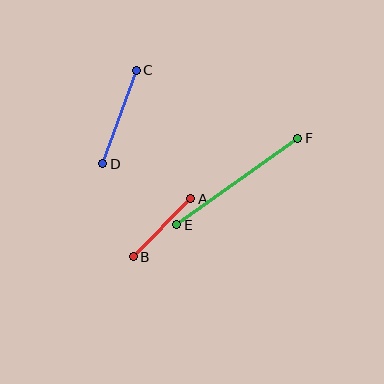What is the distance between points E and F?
The distance is approximately 149 pixels.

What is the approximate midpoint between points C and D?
The midpoint is at approximately (119, 117) pixels.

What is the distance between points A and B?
The distance is approximately 82 pixels.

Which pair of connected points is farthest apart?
Points E and F are farthest apart.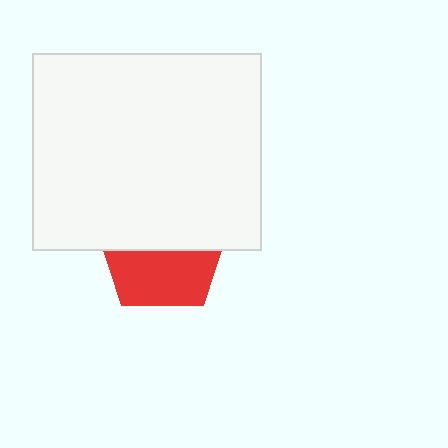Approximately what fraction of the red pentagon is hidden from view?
Roughly 53% of the red pentagon is hidden behind the white rectangle.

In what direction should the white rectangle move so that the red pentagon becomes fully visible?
The white rectangle should move up. That is the shortest direction to clear the overlap and leave the red pentagon fully visible.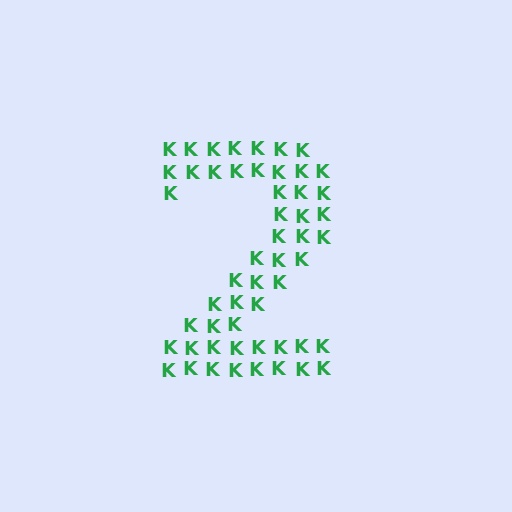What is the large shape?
The large shape is the digit 2.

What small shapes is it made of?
It is made of small letter K's.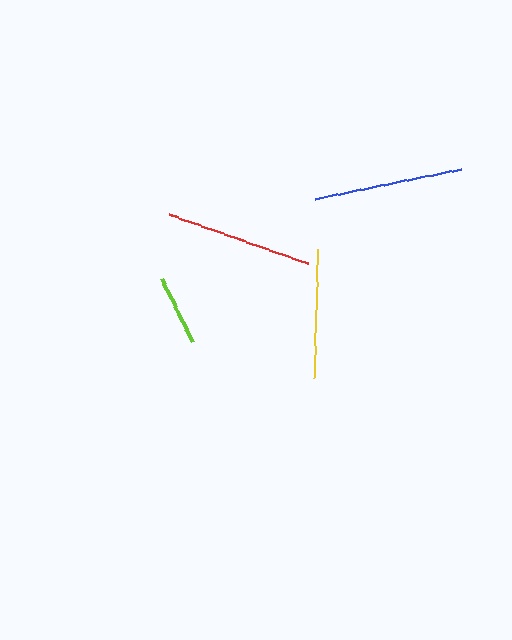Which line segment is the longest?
The blue line is the longest at approximately 149 pixels.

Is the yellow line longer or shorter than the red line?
The red line is longer than the yellow line.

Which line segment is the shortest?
The lime line is the shortest at approximately 70 pixels.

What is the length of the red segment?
The red segment is approximately 147 pixels long.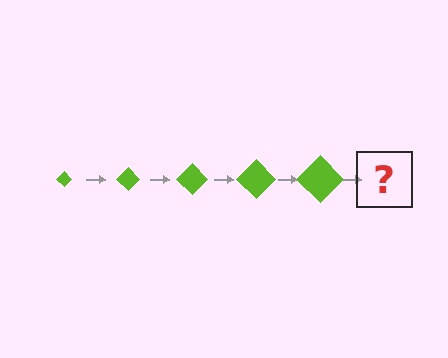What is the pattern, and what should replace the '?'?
The pattern is that the diamond gets progressively larger each step. The '?' should be a lime diamond, larger than the previous one.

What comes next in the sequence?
The next element should be a lime diamond, larger than the previous one.